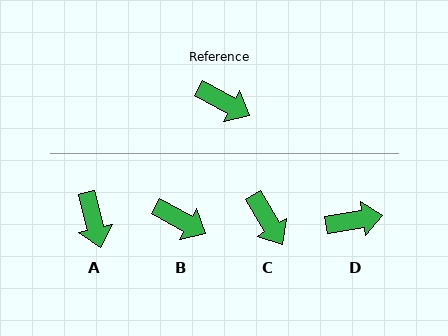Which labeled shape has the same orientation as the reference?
B.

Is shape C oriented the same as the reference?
No, it is off by about 31 degrees.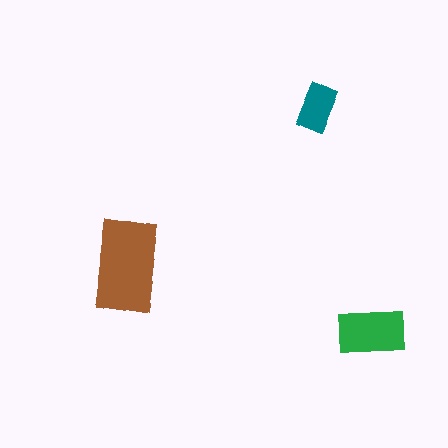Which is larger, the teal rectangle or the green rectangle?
The green one.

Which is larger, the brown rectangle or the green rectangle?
The brown one.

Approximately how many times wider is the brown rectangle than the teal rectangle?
About 2 times wider.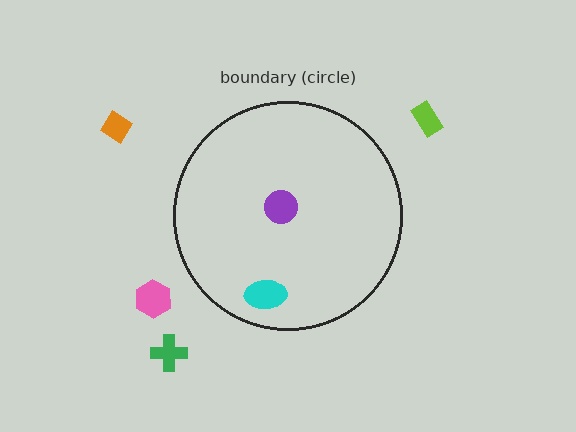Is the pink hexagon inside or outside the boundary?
Outside.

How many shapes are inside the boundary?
2 inside, 4 outside.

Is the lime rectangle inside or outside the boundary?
Outside.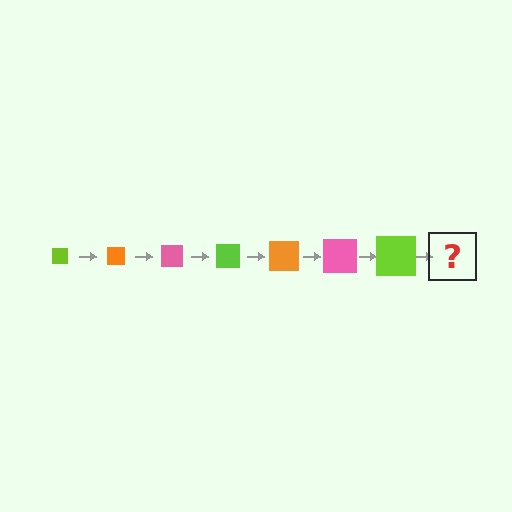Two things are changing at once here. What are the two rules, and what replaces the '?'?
The two rules are that the square grows larger each step and the color cycles through lime, orange, and pink. The '?' should be an orange square, larger than the previous one.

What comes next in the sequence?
The next element should be an orange square, larger than the previous one.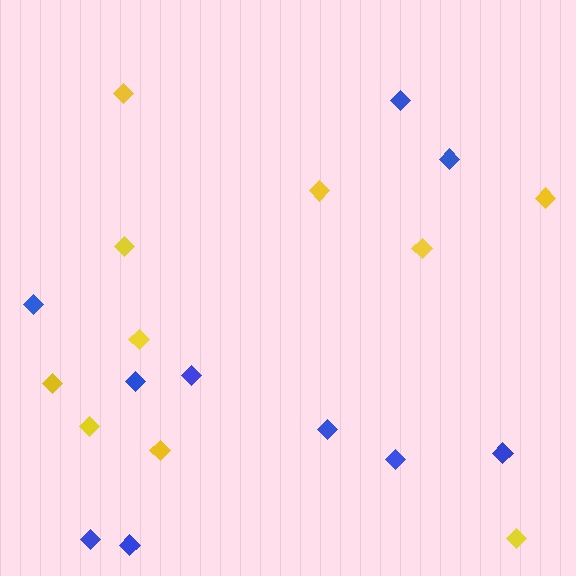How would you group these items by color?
There are 2 groups: one group of yellow diamonds (10) and one group of blue diamonds (10).